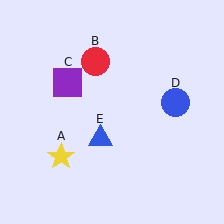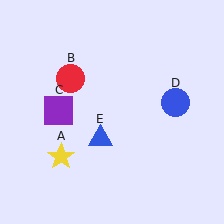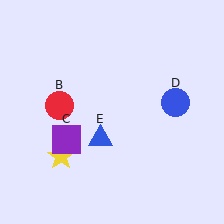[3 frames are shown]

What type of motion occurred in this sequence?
The red circle (object B), purple square (object C) rotated counterclockwise around the center of the scene.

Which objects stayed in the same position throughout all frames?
Yellow star (object A) and blue circle (object D) and blue triangle (object E) remained stationary.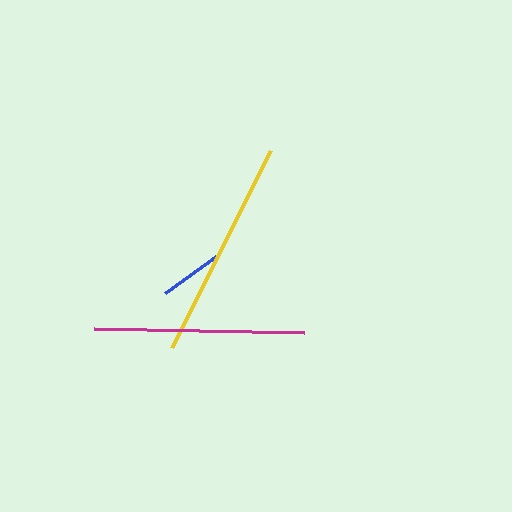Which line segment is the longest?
The yellow line is the longest at approximately 220 pixels.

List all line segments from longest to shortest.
From longest to shortest: yellow, magenta, blue.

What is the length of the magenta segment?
The magenta segment is approximately 210 pixels long.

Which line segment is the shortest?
The blue line is the shortest at approximately 67 pixels.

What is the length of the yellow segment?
The yellow segment is approximately 220 pixels long.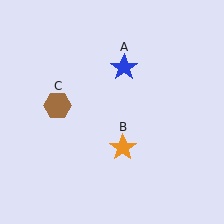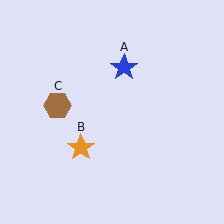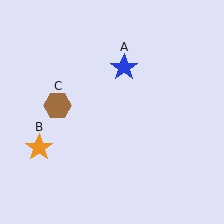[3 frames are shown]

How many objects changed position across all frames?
1 object changed position: orange star (object B).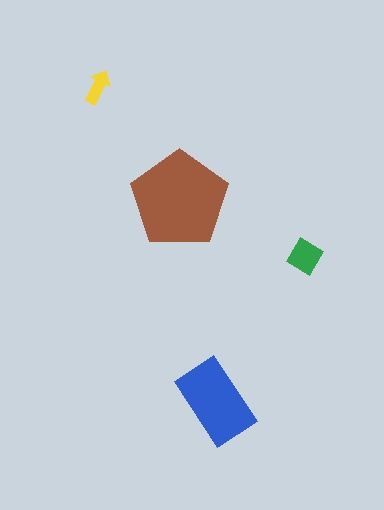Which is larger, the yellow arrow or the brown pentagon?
The brown pentagon.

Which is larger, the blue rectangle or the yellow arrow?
The blue rectangle.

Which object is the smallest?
The yellow arrow.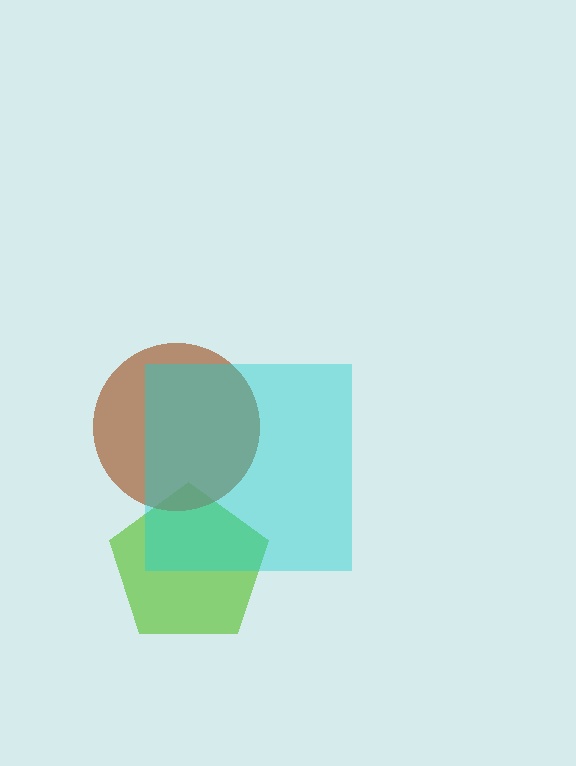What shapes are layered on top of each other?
The layered shapes are: a lime pentagon, a brown circle, a cyan square.